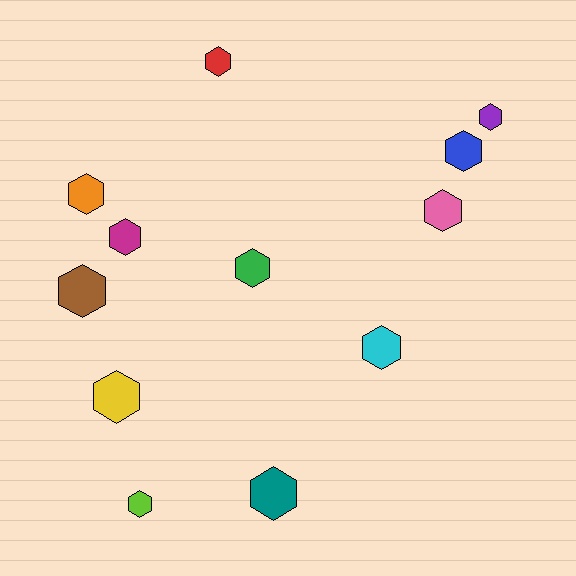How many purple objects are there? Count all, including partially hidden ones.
There is 1 purple object.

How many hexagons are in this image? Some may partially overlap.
There are 12 hexagons.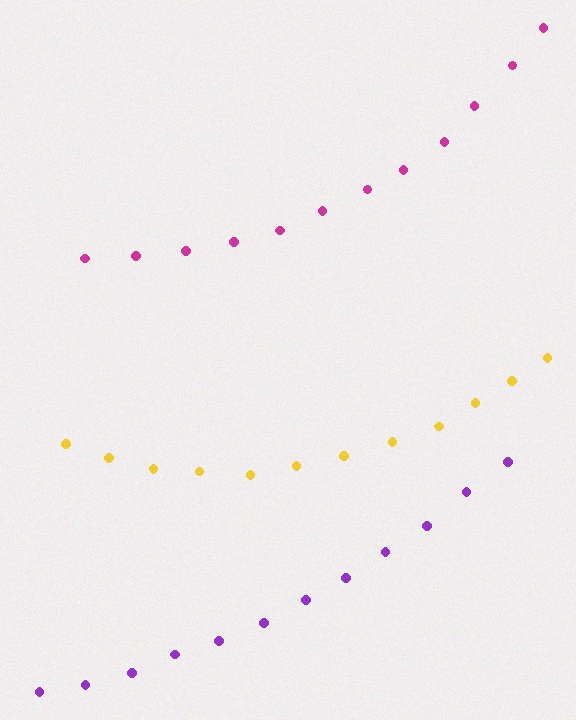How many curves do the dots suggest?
There are 3 distinct paths.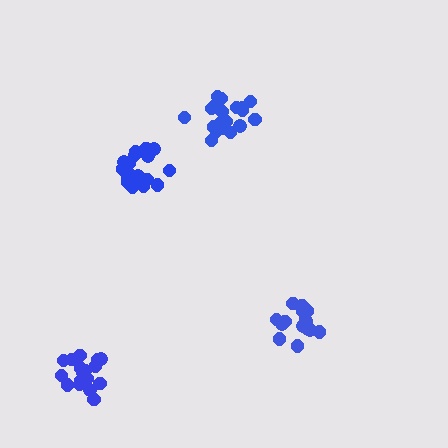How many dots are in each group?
Group 1: 15 dots, Group 2: 20 dots, Group 3: 17 dots, Group 4: 19 dots (71 total).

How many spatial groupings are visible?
There are 4 spatial groupings.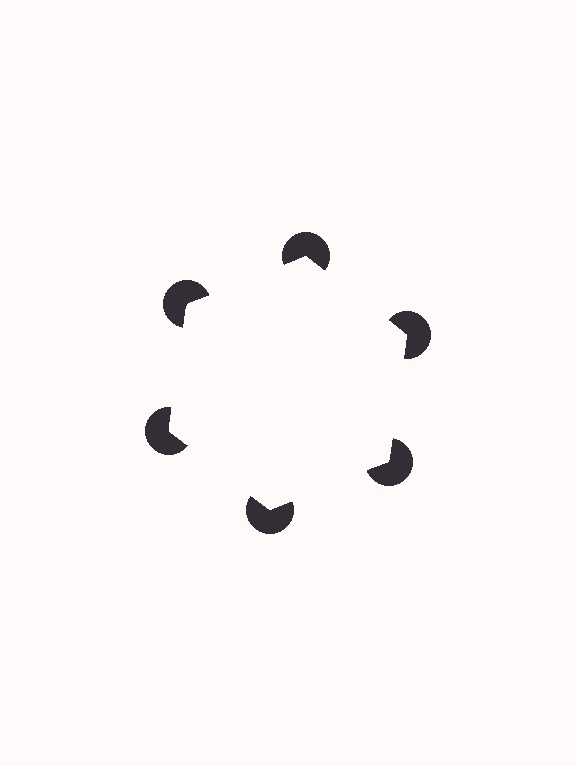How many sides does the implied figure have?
6 sides.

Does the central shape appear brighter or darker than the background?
It typically appears slightly brighter than the background, even though no actual brightness change is drawn.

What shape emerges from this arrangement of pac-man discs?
An illusory hexagon — its edges are inferred from the aligned wedge cuts in the pac-man discs, not physically drawn.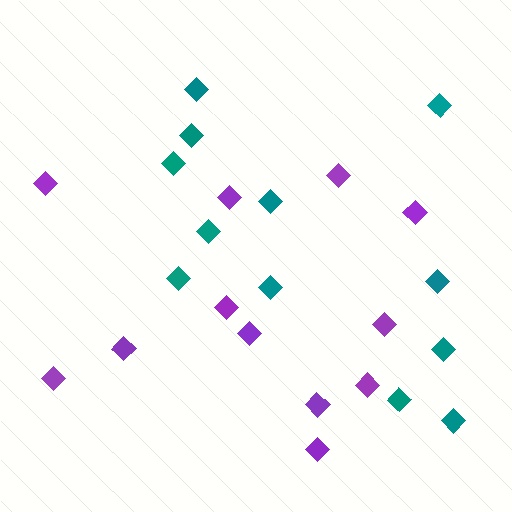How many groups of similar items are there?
There are 2 groups: one group of teal diamonds (12) and one group of purple diamonds (12).